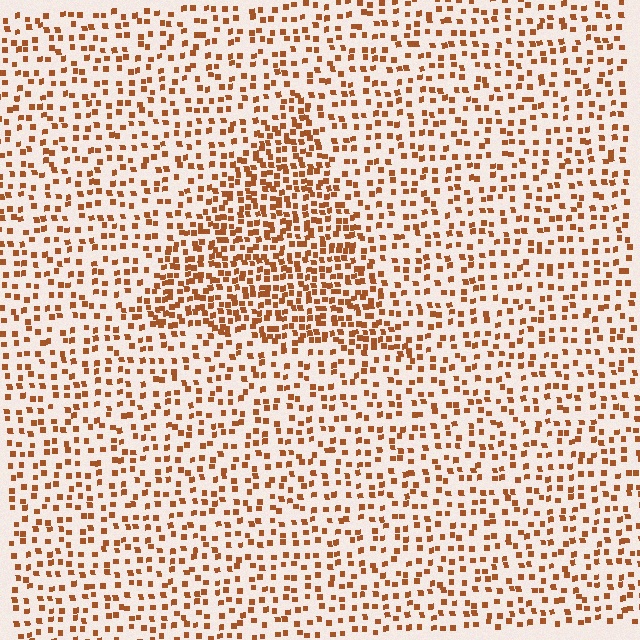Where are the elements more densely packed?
The elements are more densely packed inside the triangle boundary.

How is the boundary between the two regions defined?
The boundary is defined by a change in element density (approximately 1.9x ratio). All elements are the same color, size, and shape.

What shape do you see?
I see a triangle.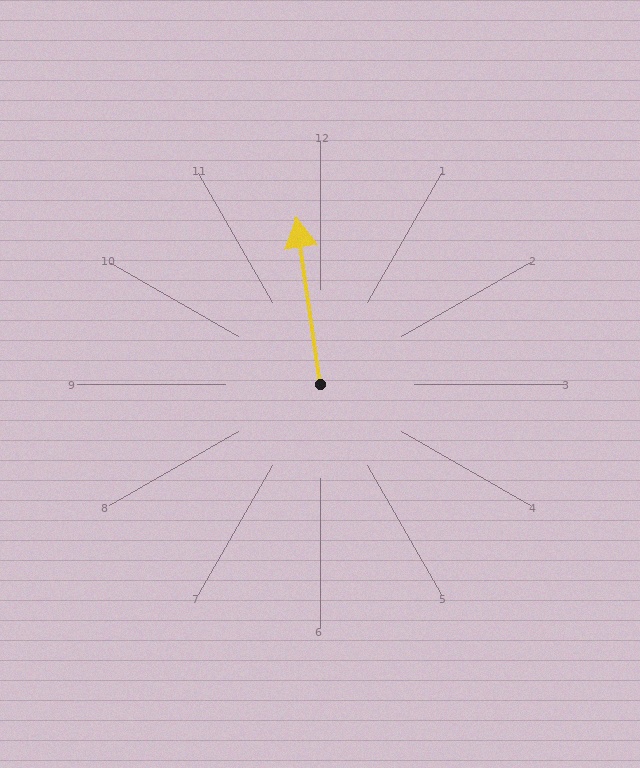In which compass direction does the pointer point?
North.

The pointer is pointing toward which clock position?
Roughly 12 o'clock.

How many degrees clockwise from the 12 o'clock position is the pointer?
Approximately 352 degrees.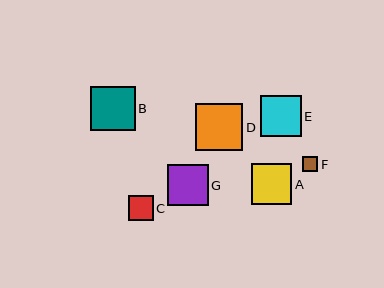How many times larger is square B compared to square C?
Square B is approximately 1.8 times the size of square C.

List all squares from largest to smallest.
From largest to smallest: D, B, E, G, A, C, F.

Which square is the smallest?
Square F is the smallest with a size of approximately 15 pixels.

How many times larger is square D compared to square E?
Square D is approximately 1.1 times the size of square E.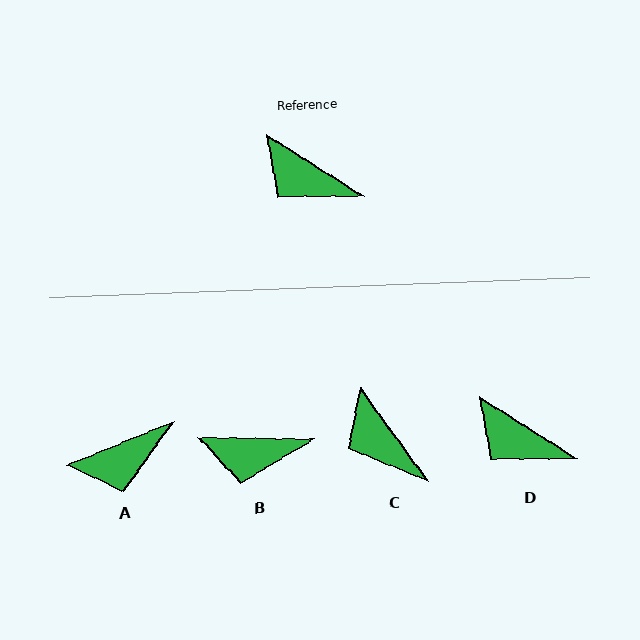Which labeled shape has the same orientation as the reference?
D.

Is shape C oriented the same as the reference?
No, it is off by about 22 degrees.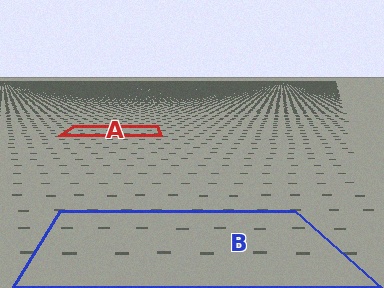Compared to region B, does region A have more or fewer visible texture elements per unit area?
Region A has more texture elements per unit area — they are packed more densely because it is farther away.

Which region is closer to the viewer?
Region B is closer. The texture elements there are larger and more spread out.